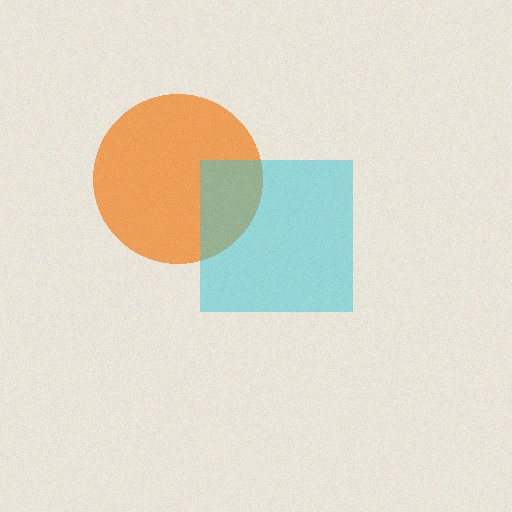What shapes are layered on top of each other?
The layered shapes are: an orange circle, a cyan square.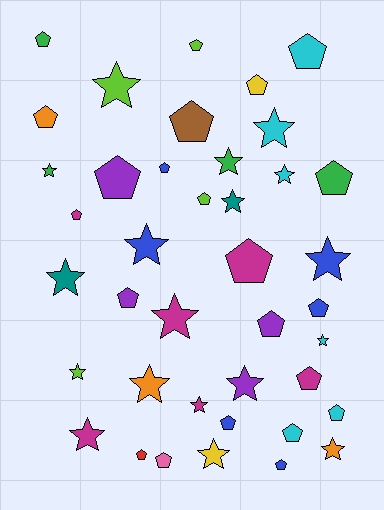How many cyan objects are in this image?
There are 6 cyan objects.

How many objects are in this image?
There are 40 objects.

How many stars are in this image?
There are 18 stars.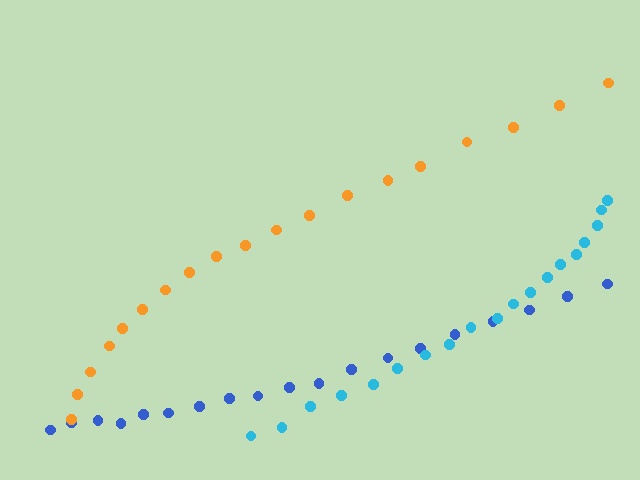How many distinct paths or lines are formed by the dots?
There are 3 distinct paths.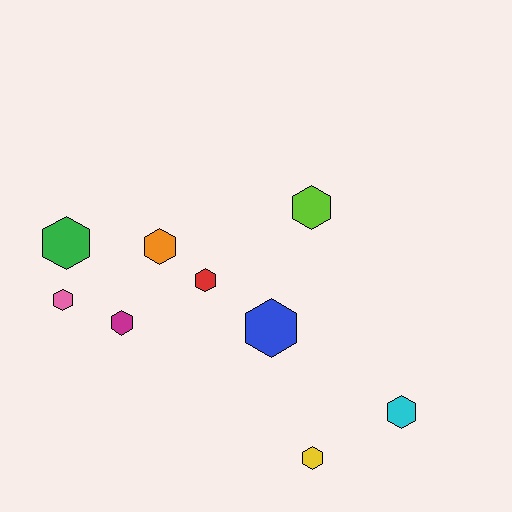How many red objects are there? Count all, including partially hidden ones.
There is 1 red object.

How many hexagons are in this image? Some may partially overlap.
There are 9 hexagons.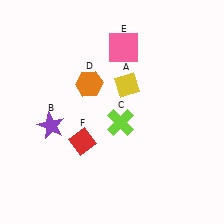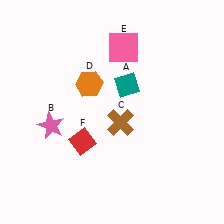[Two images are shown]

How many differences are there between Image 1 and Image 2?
There are 3 differences between the two images.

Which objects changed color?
A changed from yellow to teal. B changed from purple to pink. C changed from lime to brown.